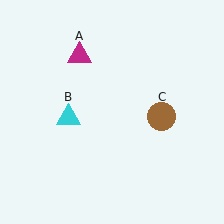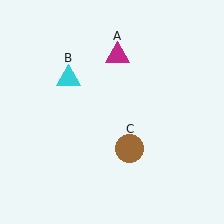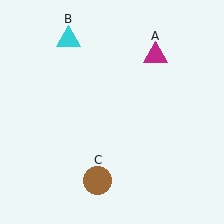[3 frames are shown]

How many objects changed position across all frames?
3 objects changed position: magenta triangle (object A), cyan triangle (object B), brown circle (object C).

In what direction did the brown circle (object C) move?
The brown circle (object C) moved down and to the left.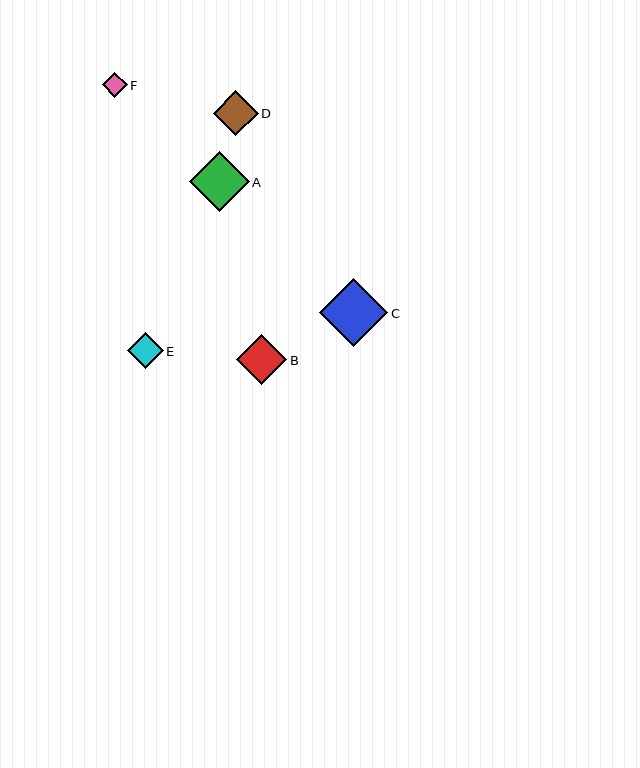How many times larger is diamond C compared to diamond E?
Diamond C is approximately 1.9 times the size of diamond E.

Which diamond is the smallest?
Diamond F is the smallest with a size of approximately 25 pixels.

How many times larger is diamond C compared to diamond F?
Diamond C is approximately 2.7 times the size of diamond F.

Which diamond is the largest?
Diamond C is the largest with a size of approximately 68 pixels.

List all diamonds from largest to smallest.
From largest to smallest: C, A, B, D, E, F.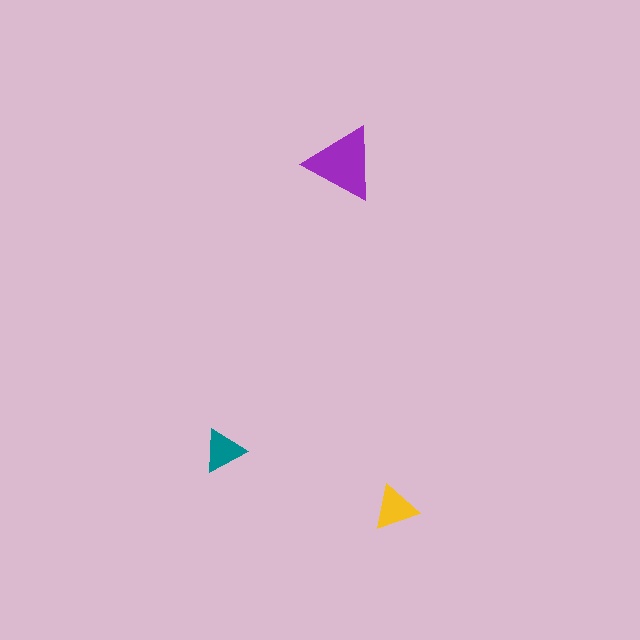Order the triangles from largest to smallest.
the purple one, the yellow one, the teal one.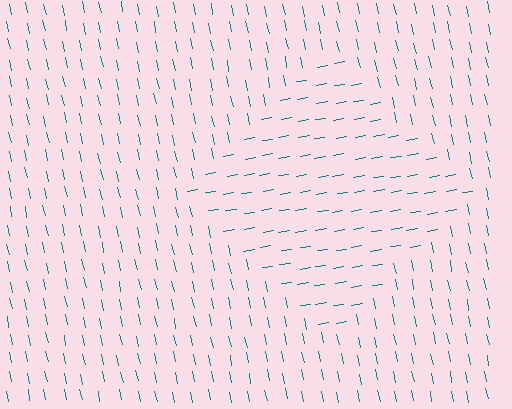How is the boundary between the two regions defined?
The boundary is defined purely by a change in line orientation (approximately 88 degrees difference). All lines are the same color and thickness.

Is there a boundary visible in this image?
Yes, there is a texture boundary formed by a change in line orientation.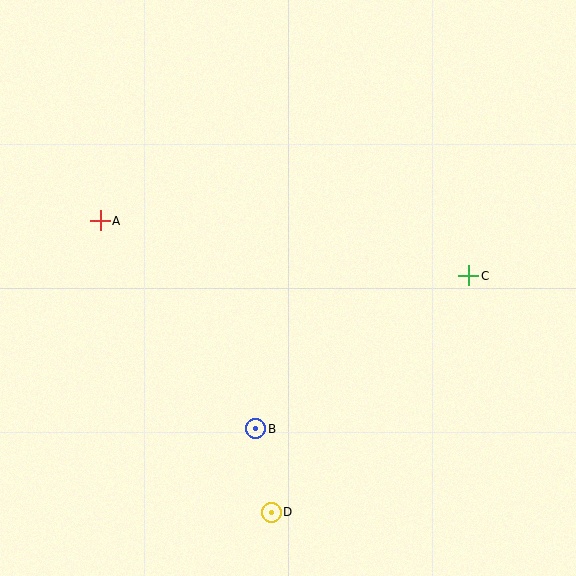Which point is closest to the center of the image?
Point B at (256, 429) is closest to the center.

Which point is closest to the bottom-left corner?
Point D is closest to the bottom-left corner.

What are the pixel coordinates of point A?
Point A is at (100, 221).